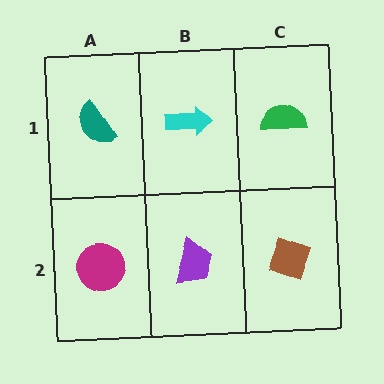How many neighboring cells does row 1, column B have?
3.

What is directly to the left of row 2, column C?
A purple trapezoid.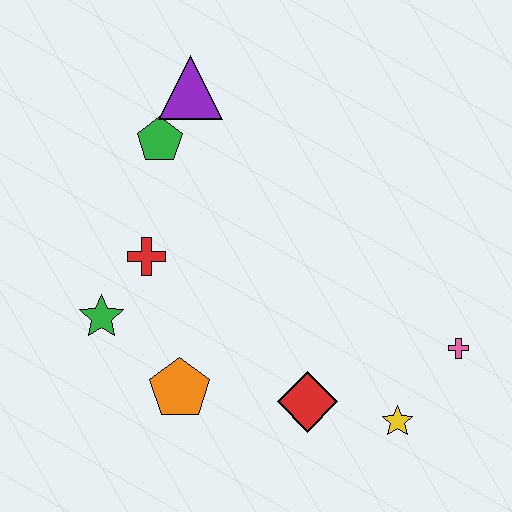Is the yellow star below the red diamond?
Yes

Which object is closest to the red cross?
The green star is closest to the red cross.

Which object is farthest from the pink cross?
The purple triangle is farthest from the pink cross.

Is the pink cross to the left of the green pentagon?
No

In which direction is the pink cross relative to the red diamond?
The pink cross is to the right of the red diamond.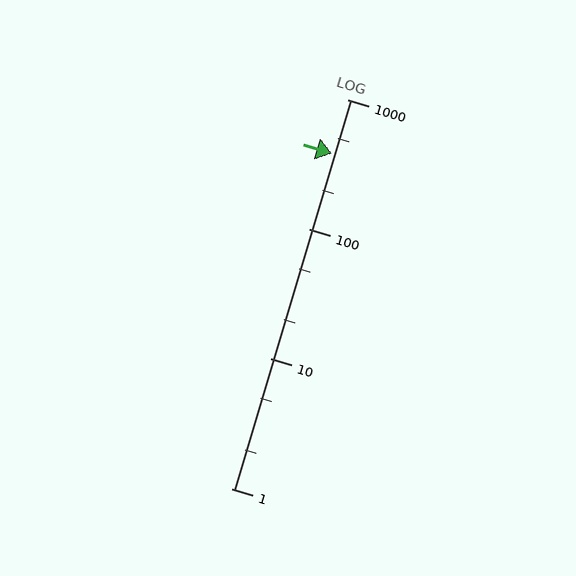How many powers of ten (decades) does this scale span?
The scale spans 3 decades, from 1 to 1000.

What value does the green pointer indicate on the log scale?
The pointer indicates approximately 380.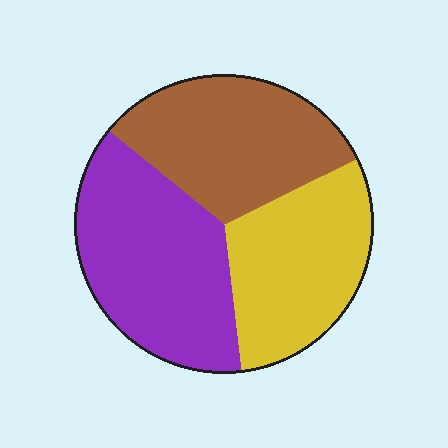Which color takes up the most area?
Purple, at roughly 40%.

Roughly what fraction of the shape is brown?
Brown takes up between a quarter and a half of the shape.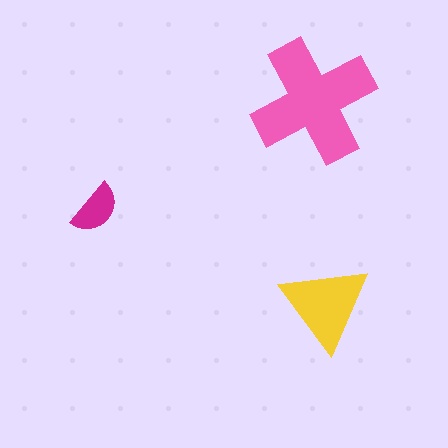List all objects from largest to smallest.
The pink cross, the yellow triangle, the magenta semicircle.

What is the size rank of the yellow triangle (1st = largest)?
2nd.